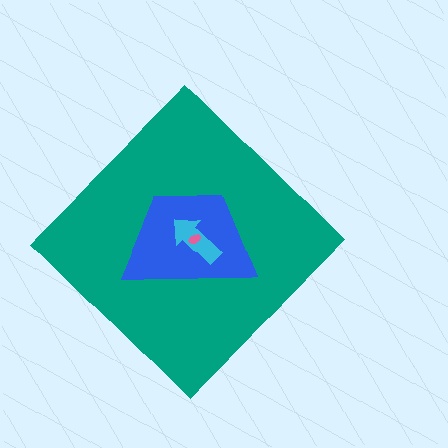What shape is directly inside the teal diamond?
The blue trapezoid.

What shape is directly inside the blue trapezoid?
The cyan arrow.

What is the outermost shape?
The teal diamond.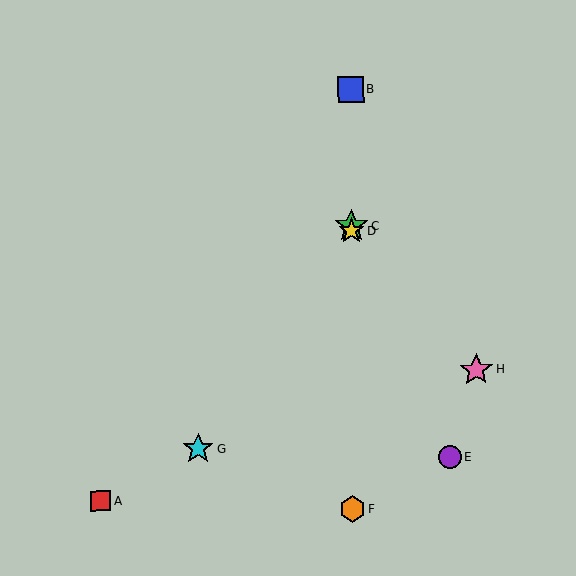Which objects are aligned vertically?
Objects B, C, D, F are aligned vertically.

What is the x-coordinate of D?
Object D is at x≈351.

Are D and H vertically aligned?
No, D is at x≈351 and H is at x≈476.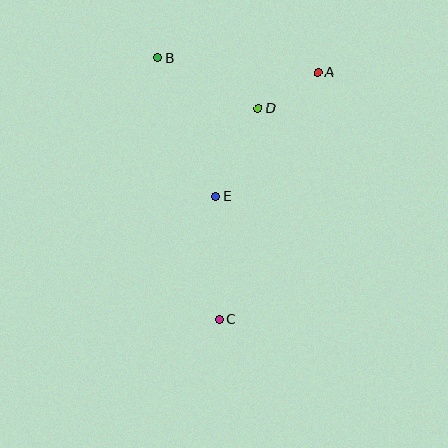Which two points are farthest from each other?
Points B and C are farthest from each other.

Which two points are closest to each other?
Points A and D are closest to each other.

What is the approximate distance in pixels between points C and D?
The distance between C and D is approximately 214 pixels.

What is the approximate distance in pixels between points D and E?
The distance between D and E is approximately 98 pixels.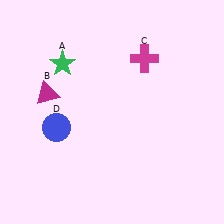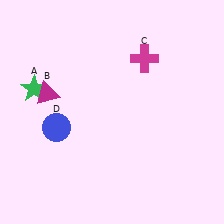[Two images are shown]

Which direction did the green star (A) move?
The green star (A) moved left.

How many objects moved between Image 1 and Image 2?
1 object moved between the two images.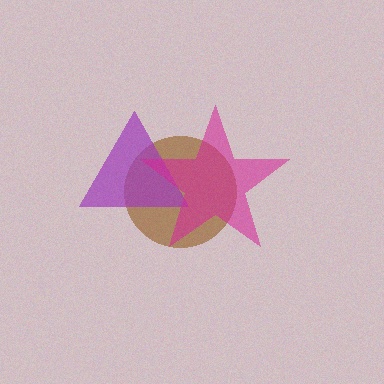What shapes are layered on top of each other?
The layered shapes are: a brown circle, a purple triangle, a magenta star.